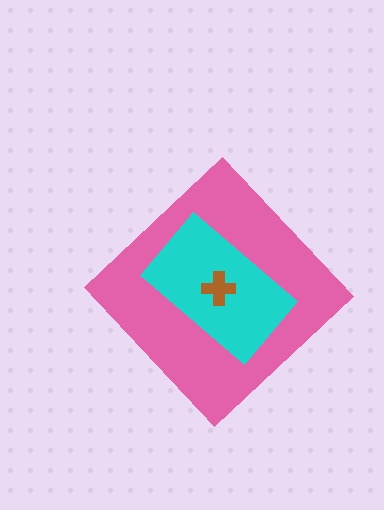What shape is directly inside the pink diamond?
The cyan rectangle.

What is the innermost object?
The brown cross.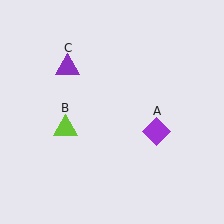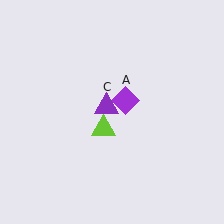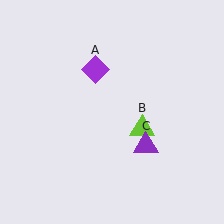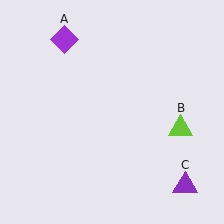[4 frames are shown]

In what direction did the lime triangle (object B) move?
The lime triangle (object B) moved right.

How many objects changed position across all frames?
3 objects changed position: purple diamond (object A), lime triangle (object B), purple triangle (object C).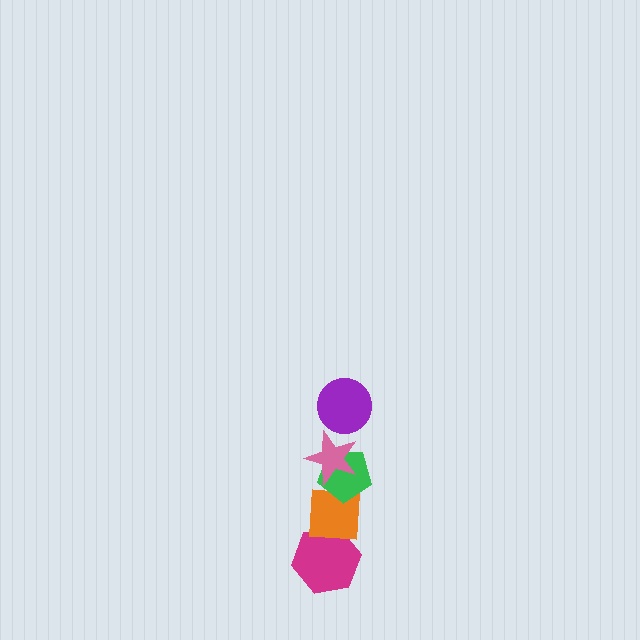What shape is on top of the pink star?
The purple circle is on top of the pink star.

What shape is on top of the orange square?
The green pentagon is on top of the orange square.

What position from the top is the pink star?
The pink star is 2nd from the top.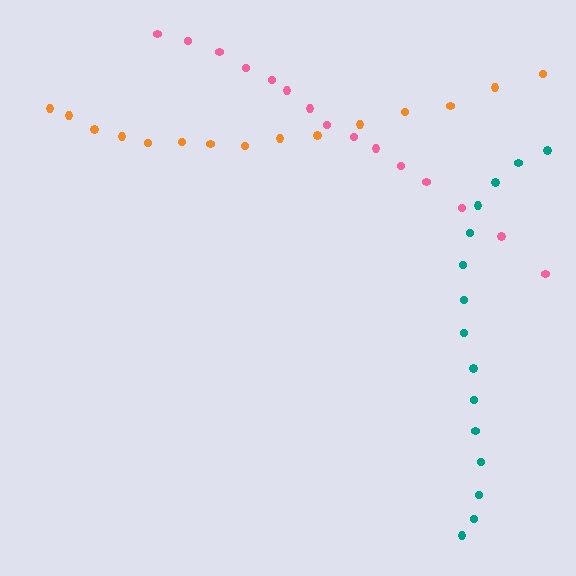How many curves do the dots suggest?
There are 3 distinct paths.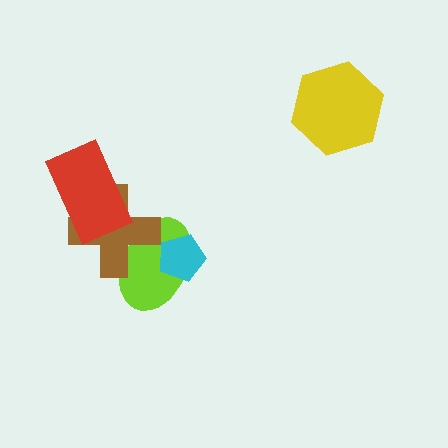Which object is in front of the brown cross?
The red rectangle is in front of the brown cross.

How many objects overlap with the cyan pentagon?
1 object overlaps with the cyan pentagon.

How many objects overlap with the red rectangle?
1 object overlaps with the red rectangle.